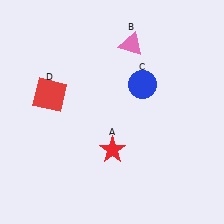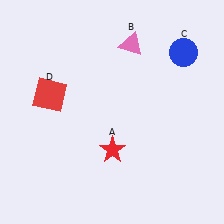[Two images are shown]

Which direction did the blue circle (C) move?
The blue circle (C) moved right.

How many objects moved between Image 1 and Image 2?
1 object moved between the two images.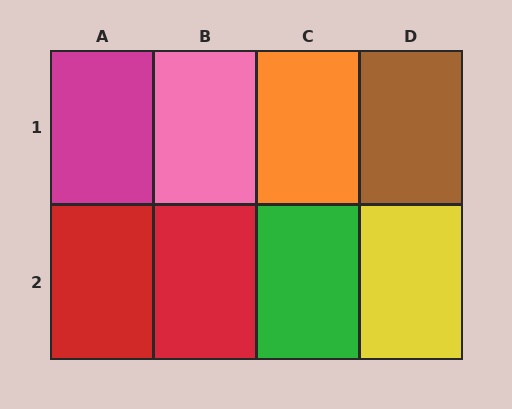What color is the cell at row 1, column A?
Magenta.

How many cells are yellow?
1 cell is yellow.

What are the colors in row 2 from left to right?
Red, red, green, yellow.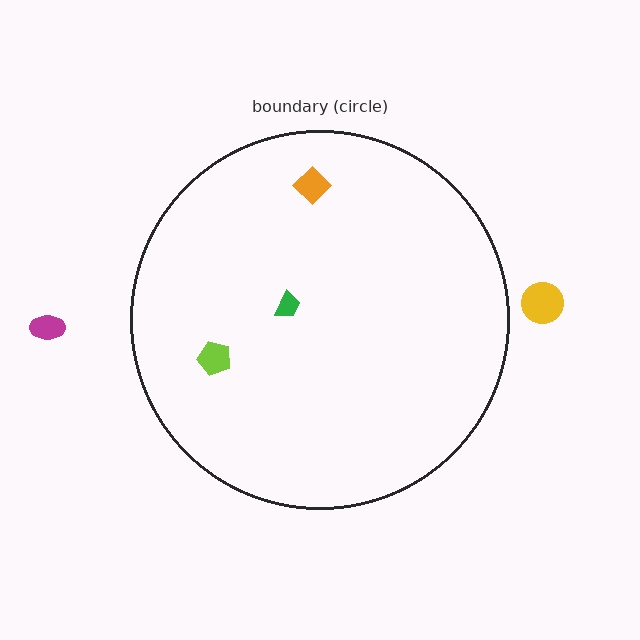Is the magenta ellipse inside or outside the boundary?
Outside.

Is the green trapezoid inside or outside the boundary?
Inside.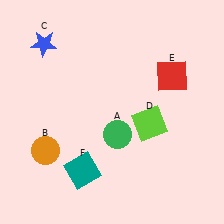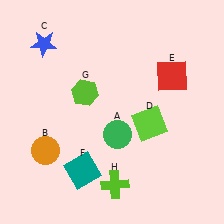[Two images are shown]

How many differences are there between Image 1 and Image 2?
There are 2 differences between the two images.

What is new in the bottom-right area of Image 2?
A lime cross (H) was added in the bottom-right area of Image 2.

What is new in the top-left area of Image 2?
A lime hexagon (G) was added in the top-left area of Image 2.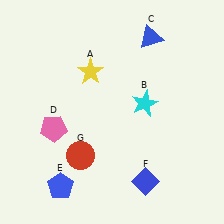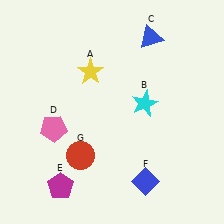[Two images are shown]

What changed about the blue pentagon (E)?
In Image 1, E is blue. In Image 2, it changed to magenta.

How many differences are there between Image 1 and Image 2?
There is 1 difference between the two images.